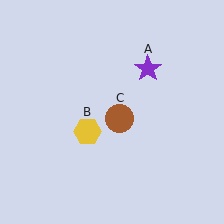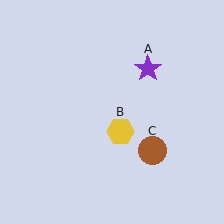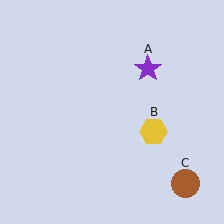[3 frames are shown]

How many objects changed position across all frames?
2 objects changed position: yellow hexagon (object B), brown circle (object C).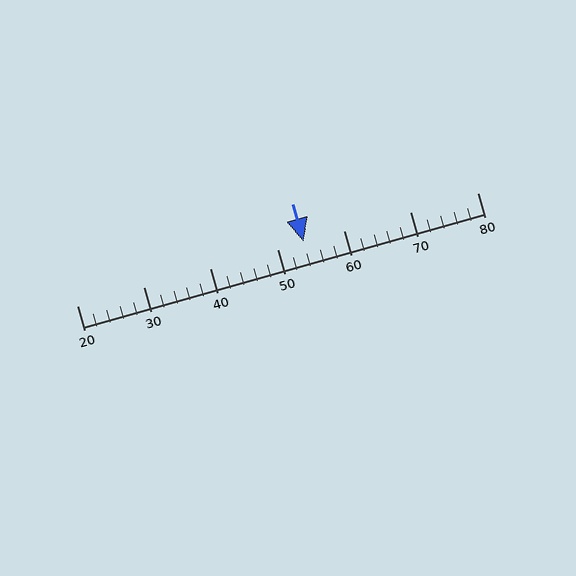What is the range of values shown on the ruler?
The ruler shows values from 20 to 80.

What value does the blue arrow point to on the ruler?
The blue arrow points to approximately 54.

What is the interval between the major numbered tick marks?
The major tick marks are spaced 10 units apart.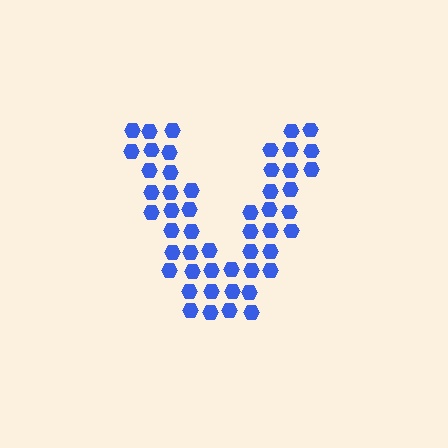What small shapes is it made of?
It is made of small hexagons.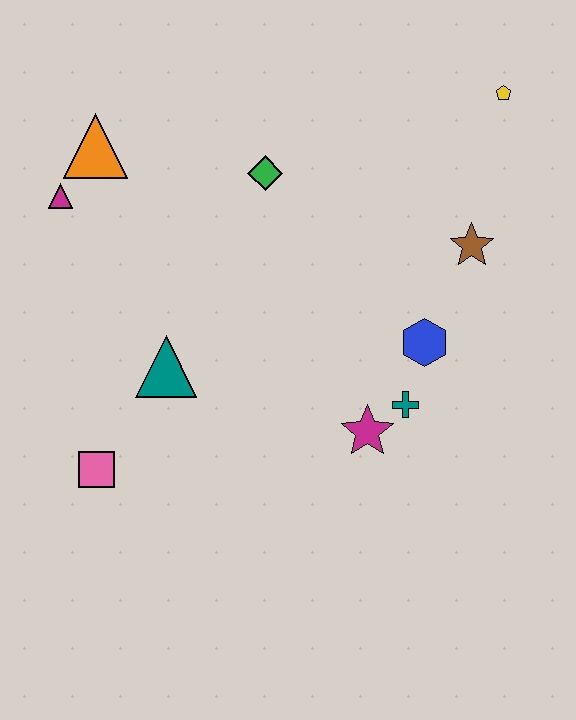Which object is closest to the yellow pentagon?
The brown star is closest to the yellow pentagon.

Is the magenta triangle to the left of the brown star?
Yes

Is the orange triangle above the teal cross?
Yes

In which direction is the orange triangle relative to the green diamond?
The orange triangle is to the left of the green diamond.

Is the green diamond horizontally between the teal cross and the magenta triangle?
Yes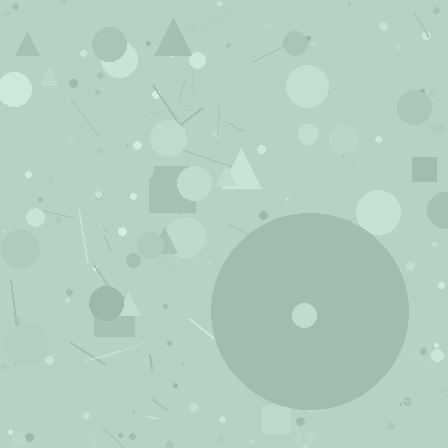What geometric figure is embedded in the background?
A circle is embedded in the background.